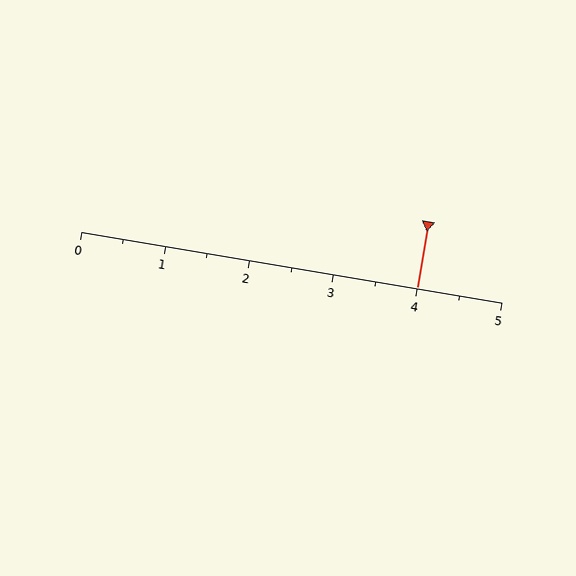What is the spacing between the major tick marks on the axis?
The major ticks are spaced 1 apart.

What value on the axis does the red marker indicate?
The marker indicates approximately 4.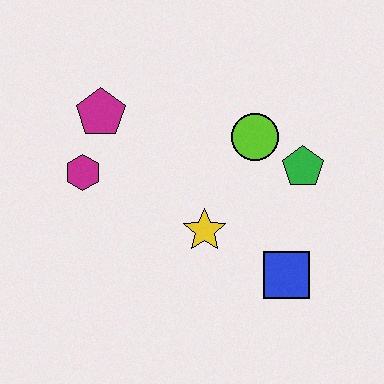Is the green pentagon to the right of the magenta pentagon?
Yes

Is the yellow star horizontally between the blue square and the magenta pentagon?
Yes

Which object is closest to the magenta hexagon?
The magenta pentagon is closest to the magenta hexagon.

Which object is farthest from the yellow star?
The magenta pentagon is farthest from the yellow star.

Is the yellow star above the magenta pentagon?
No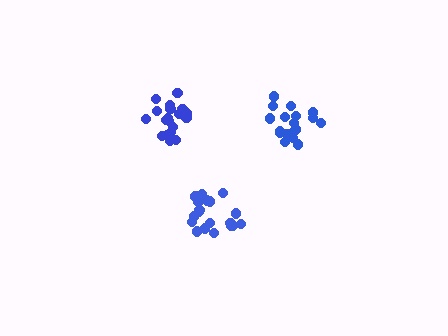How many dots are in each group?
Group 1: 19 dots, Group 2: 19 dots, Group 3: 18 dots (56 total).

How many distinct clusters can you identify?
There are 3 distinct clusters.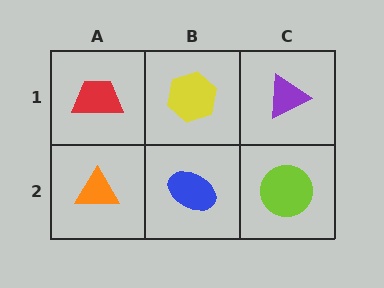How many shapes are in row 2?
3 shapes.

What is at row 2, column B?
A blue ellipse.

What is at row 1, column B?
A yellow hexagon.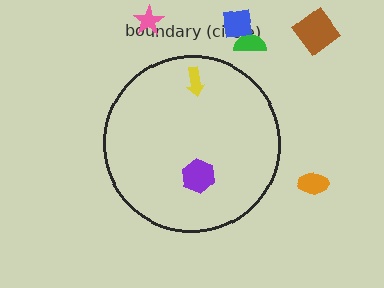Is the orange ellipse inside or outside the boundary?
Outside.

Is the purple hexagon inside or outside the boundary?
Inside.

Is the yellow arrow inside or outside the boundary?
Inside.